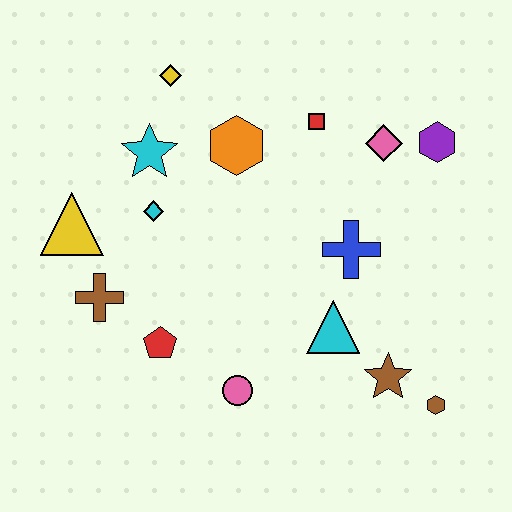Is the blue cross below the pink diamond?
Yes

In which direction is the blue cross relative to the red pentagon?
The blue cross is to the right of the red pentagon.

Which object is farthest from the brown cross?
The purple hexagon is farthest from the brown cross.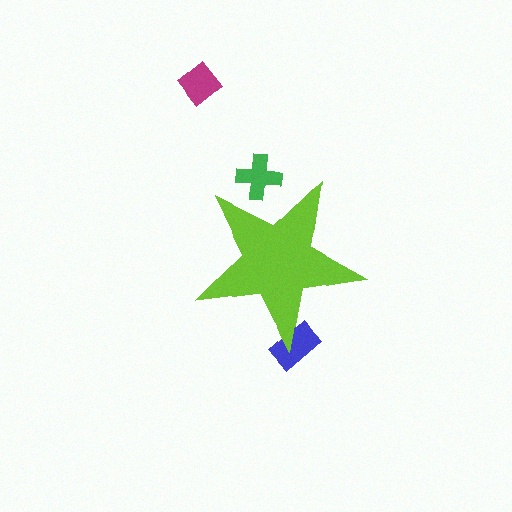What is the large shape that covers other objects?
A lime star.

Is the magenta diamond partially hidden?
No, the magenta diamond is fully visible.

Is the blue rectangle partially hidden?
Yes, the blue rectangle is partially hidden behind the lime star.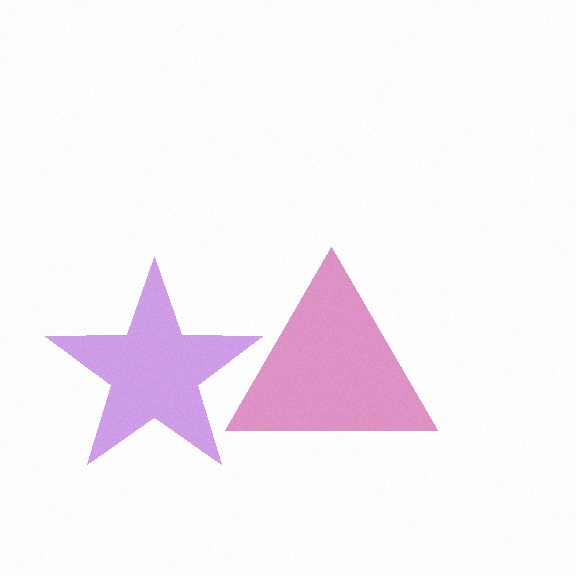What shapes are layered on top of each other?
The layered shapes are: a purple star, a magenta triangle.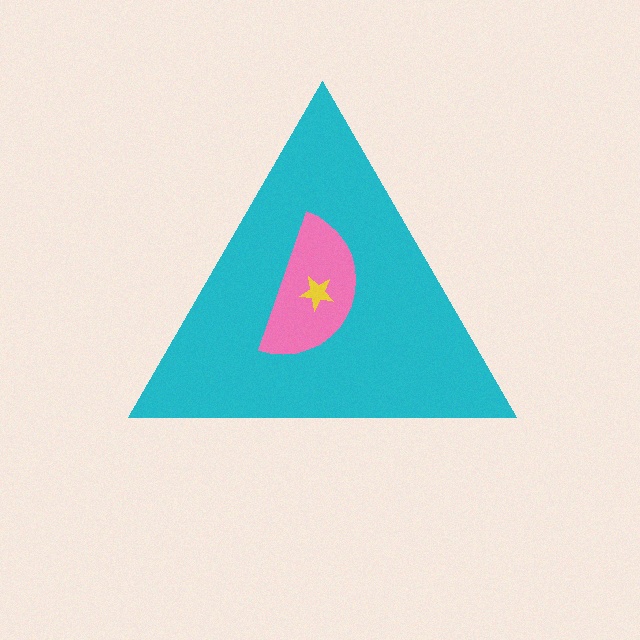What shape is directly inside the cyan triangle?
The pink semicircle.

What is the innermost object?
The yellow star.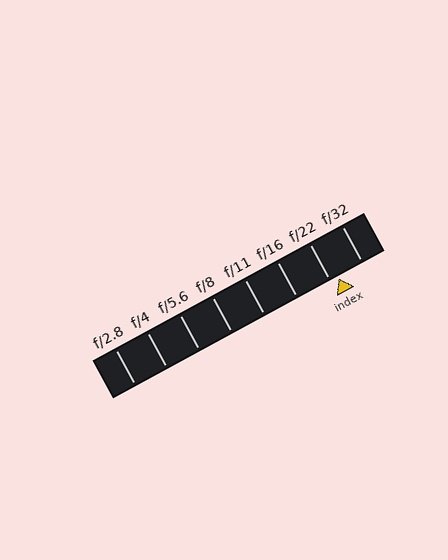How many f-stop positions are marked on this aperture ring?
There are 8 f-stop positions marked.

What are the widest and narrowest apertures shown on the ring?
The widest aperture shown is f/2.8 and the narrowest is f/32.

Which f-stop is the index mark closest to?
The index mark is closest to f/22.